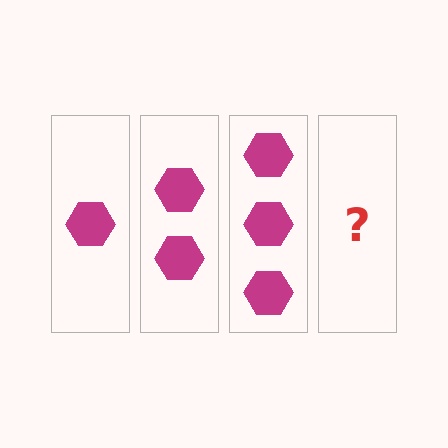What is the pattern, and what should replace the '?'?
The pattern is that each step adds one more hexagon. The '?' should be 4 hexagons.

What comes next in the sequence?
The next element should be 4 hexagons.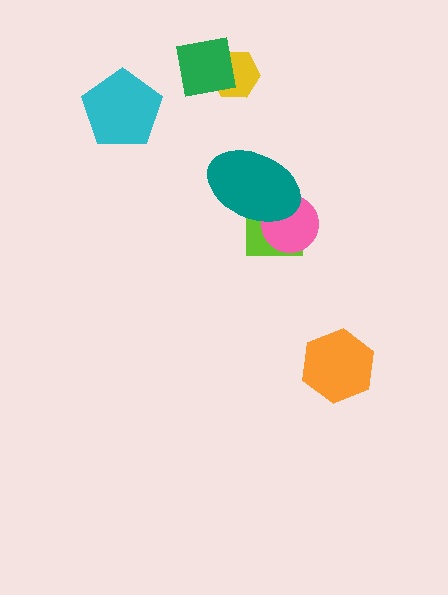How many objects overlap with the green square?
1 object overlaps with the green square.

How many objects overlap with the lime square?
2 objects overlap with the lime square.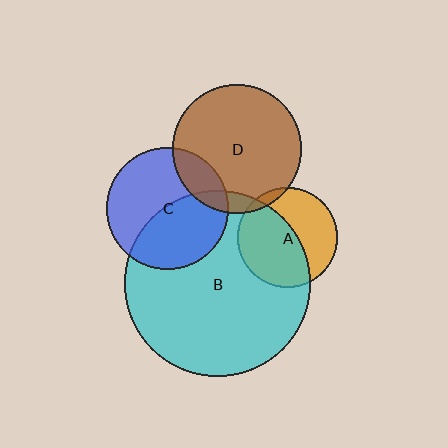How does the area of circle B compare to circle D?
Approximately 2.1 times.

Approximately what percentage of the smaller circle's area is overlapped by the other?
Approximately 55%.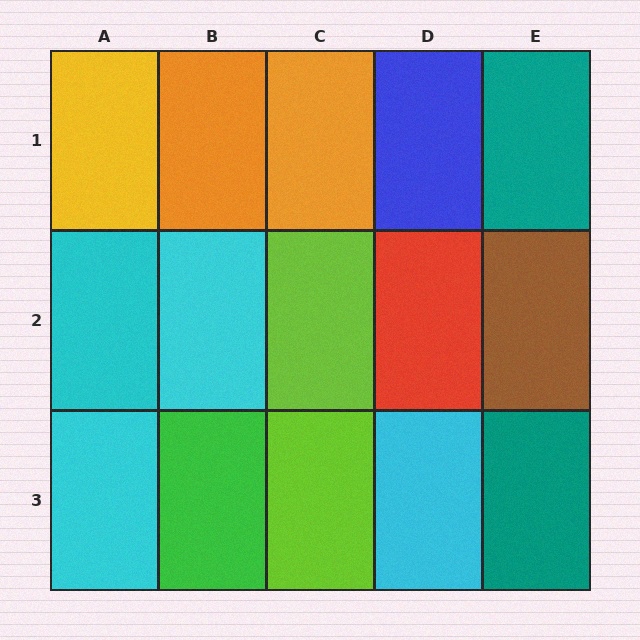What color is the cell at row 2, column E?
Brown.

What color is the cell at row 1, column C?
Orange.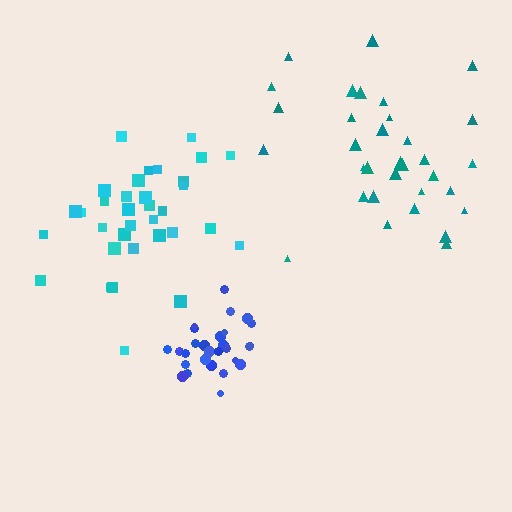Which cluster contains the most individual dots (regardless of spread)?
Cyan (35).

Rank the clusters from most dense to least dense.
blue, cyan, teal.